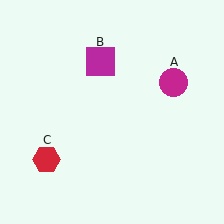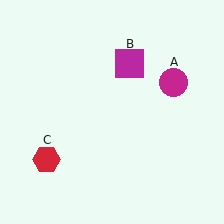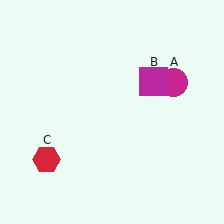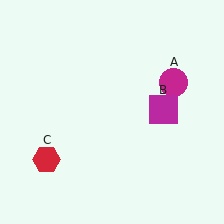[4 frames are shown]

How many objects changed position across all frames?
1 object changed position: magenta square (object B).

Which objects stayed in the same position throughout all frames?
Magenta circle (object A) and red hexagon (object C) remained stationary.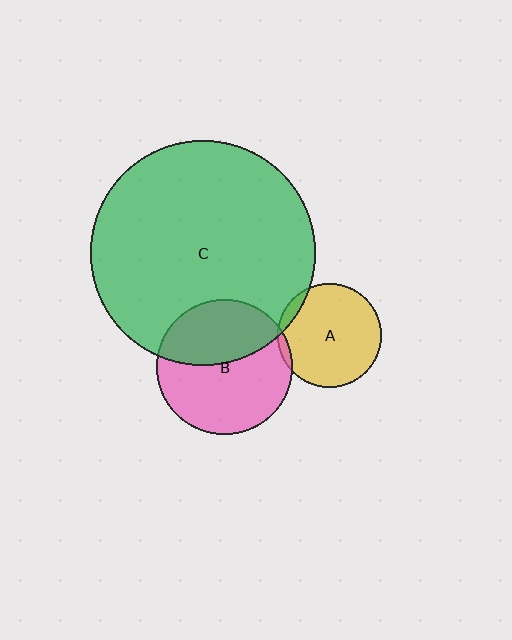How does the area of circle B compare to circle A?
Approximately 1.7 times.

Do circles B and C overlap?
Yes.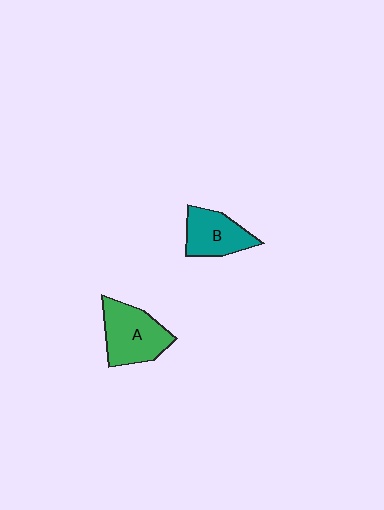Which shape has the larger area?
Shape A (green).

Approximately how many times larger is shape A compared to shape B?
Approximately 1.3 times.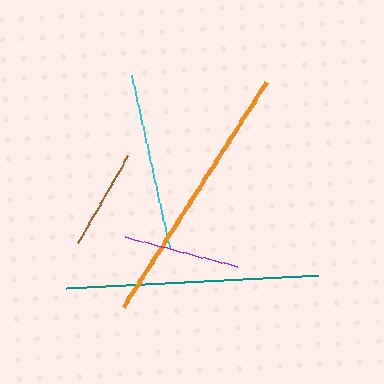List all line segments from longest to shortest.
From longest to shortest: orange, teal, cyan, purple, brown.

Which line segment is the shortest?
The brown line is the shortest at approximately 100 pixels.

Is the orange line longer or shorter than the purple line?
The orange line is longer than the purple line.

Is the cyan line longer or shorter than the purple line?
The cyan line is longer than the purple line.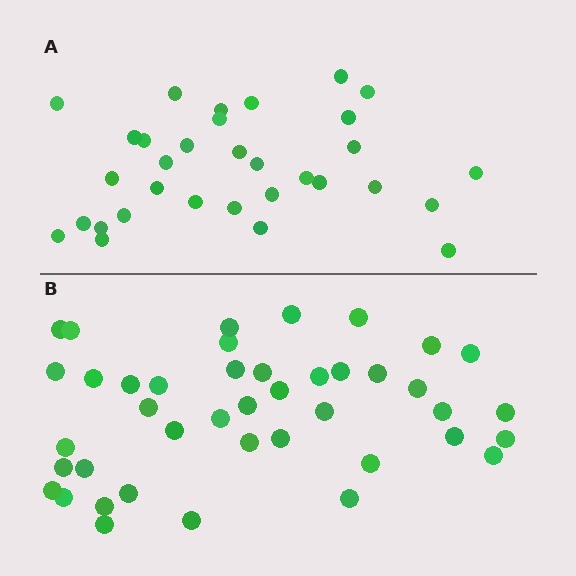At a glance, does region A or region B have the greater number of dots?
Region B (the bottom region) has more dots.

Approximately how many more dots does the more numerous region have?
Region B has roughly 10 or so more dots than region A.